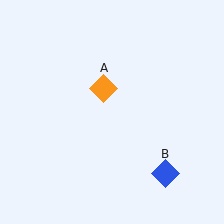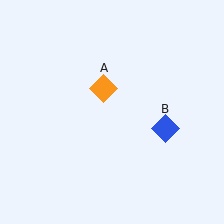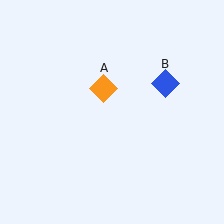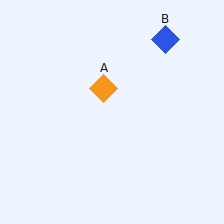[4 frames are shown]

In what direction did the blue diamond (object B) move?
The blue diamond (object B) moved up.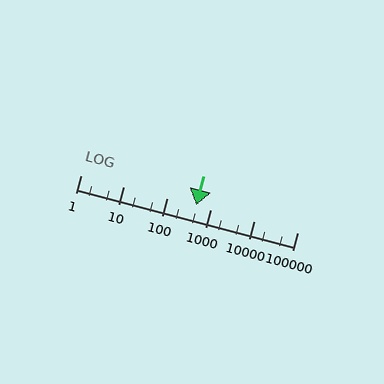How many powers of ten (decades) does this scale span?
The scale spans 5 decades, from 1 to 100000.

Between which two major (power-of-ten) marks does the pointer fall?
The pointer is between 100 and 1000.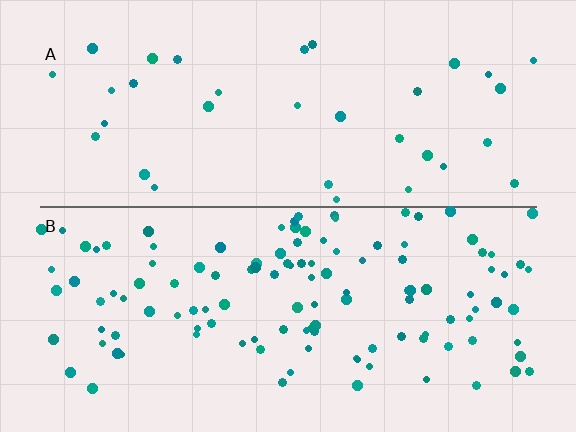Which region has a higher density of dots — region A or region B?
B (the bottom).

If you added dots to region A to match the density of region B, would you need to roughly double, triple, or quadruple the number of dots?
Approximately triple.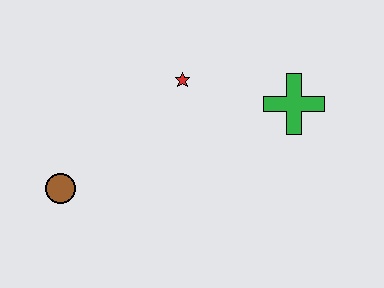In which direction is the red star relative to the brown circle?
The red star is to the right of the brown circle.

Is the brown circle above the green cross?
No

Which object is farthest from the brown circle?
The green cross is farthest from the brown circle.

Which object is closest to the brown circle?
The red star is closest to the brown circle.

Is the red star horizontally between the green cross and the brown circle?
Yes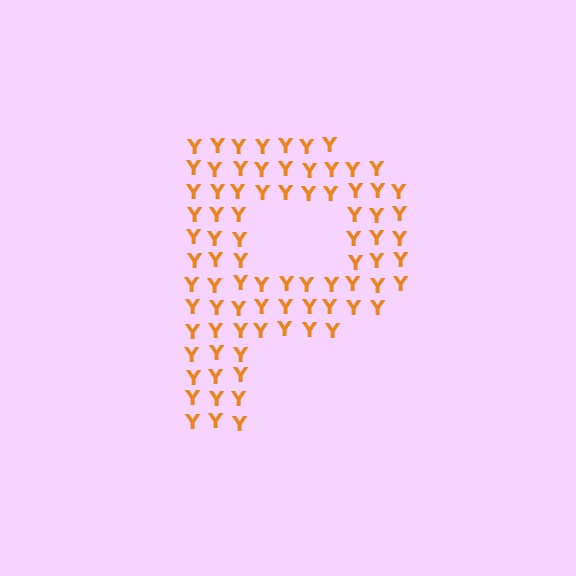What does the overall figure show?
The overall figure shows the letter P.